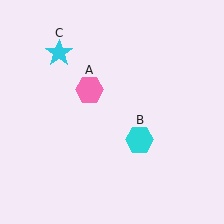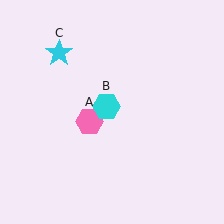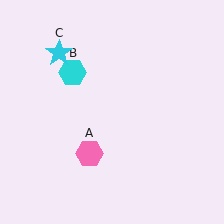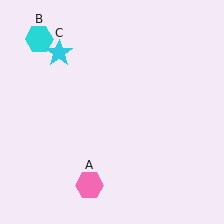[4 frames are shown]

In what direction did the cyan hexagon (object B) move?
The cyan hexagon (object B) moved up and to the left.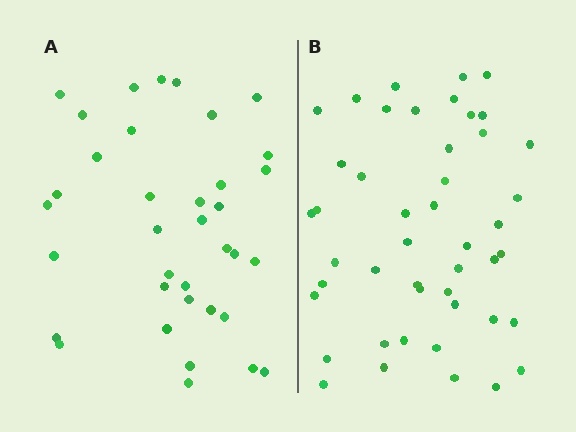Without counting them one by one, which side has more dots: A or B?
Region B (the right region) has more dots.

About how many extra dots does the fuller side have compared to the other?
Region B has roughly 10 or so more dots than region A.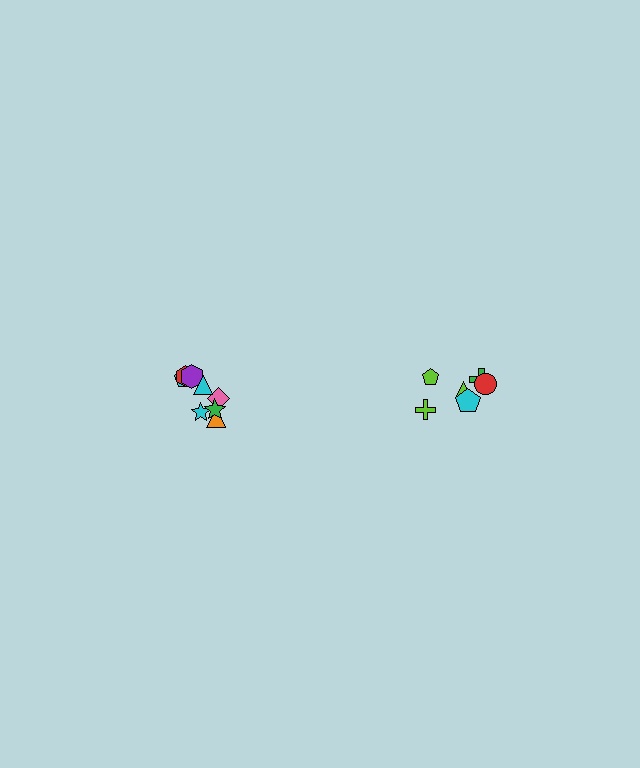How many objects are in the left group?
There are 8 objects.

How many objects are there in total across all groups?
There are 14 objects.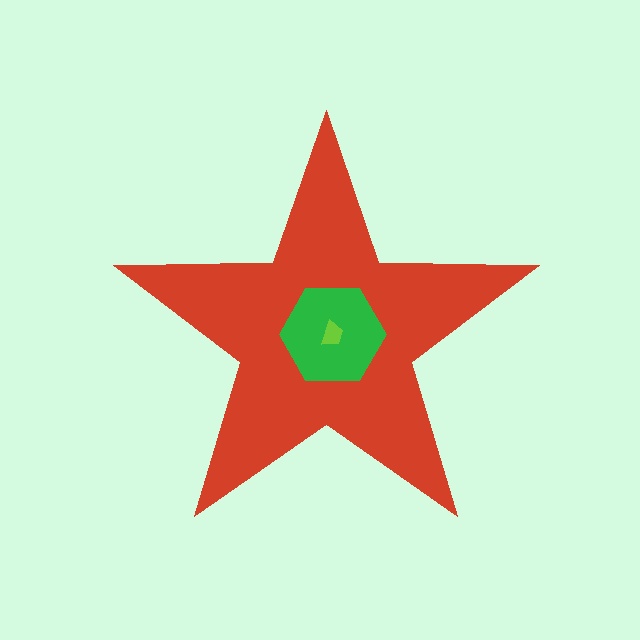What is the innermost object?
The lime trapezoid.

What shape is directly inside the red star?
The green hexagon.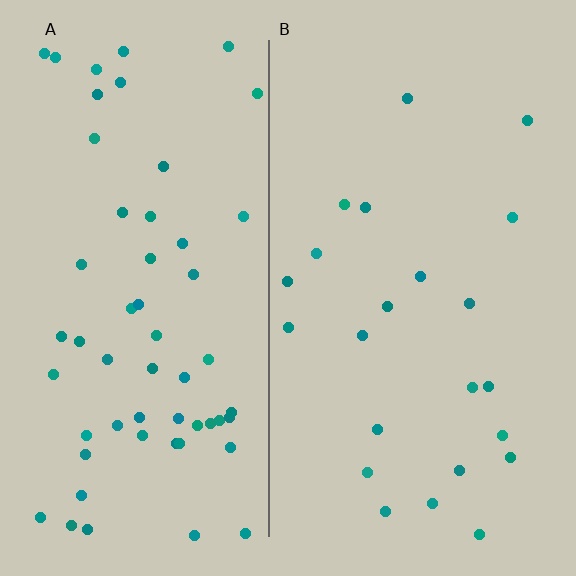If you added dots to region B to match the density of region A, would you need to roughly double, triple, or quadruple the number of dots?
Approximately triple.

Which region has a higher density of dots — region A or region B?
A (the left).